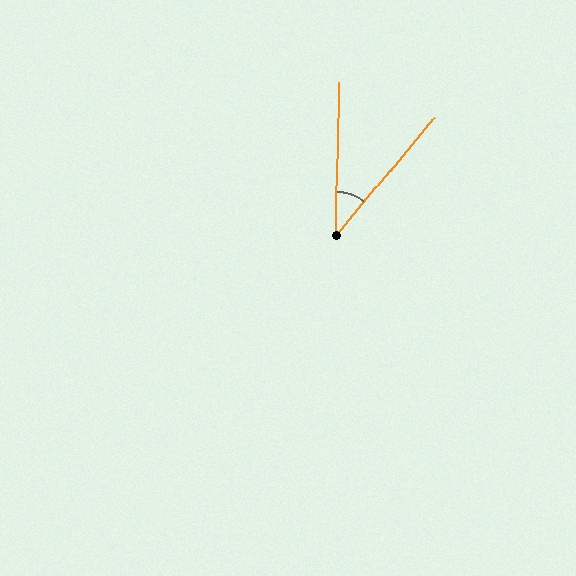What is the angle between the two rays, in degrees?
Approximately 39 degrees.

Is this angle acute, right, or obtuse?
It is acute.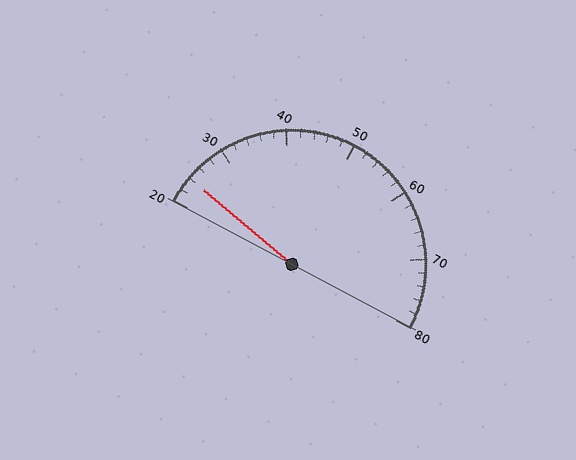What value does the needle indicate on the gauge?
The needle indicates approximately 24.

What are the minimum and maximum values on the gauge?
The gauge ranges from 20 to 80.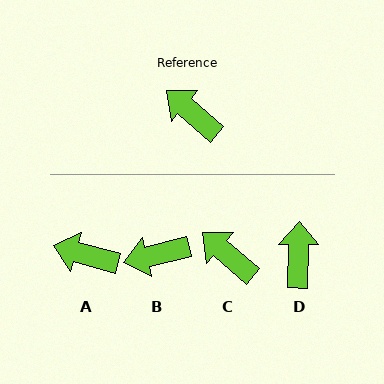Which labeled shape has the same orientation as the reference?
C.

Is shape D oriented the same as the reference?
No, it is off by about 50 degrees.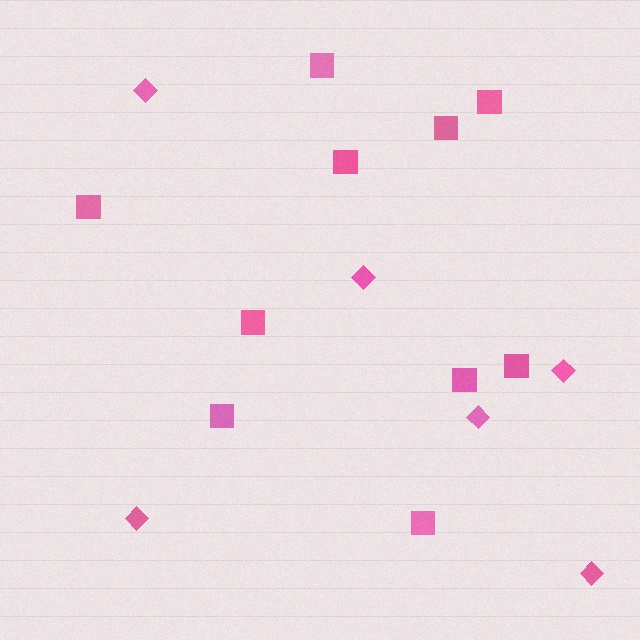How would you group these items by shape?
There are 2 groups: one group of squares (10) and one group of diamonds (6).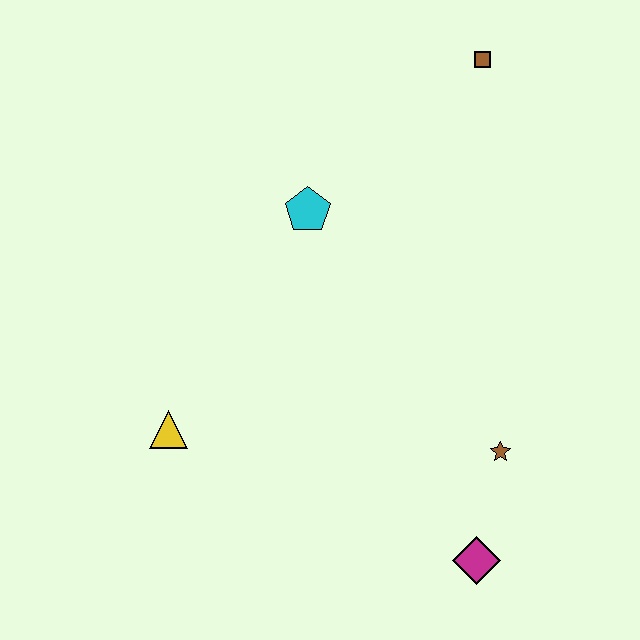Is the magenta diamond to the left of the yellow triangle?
No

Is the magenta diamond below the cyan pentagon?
Yes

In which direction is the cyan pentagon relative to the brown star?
The cyan pentagon is above the brown star.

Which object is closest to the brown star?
The magenta diamond is closest to the brown star.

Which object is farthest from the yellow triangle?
The brown square is farthest from the yellow triangle.